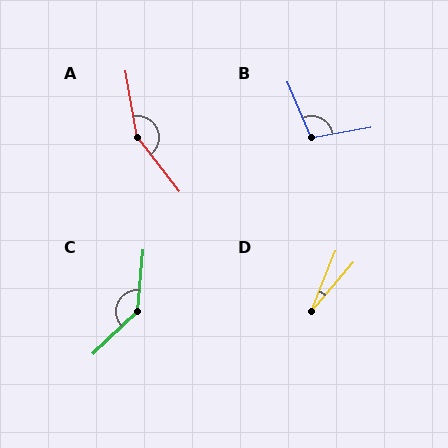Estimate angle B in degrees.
Approximately 103 degrees.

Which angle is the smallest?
D, at approximately 19 degrees.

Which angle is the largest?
A, at approximately 152 degrees.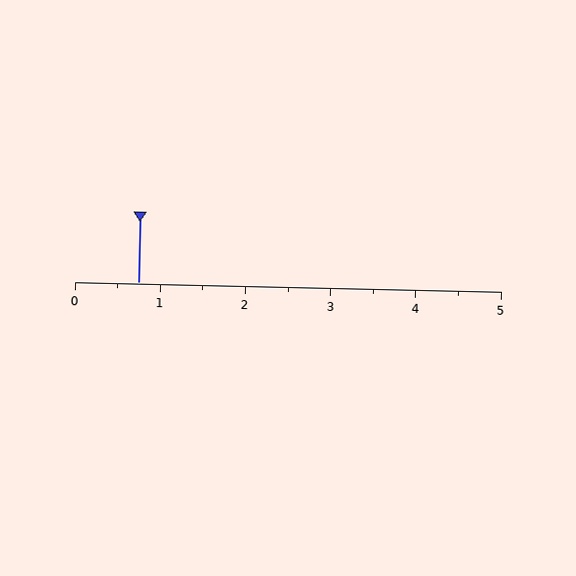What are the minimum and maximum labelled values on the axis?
The axis runs from 0 to 5.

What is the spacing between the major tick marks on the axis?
The major ticks are spaced 1 apart.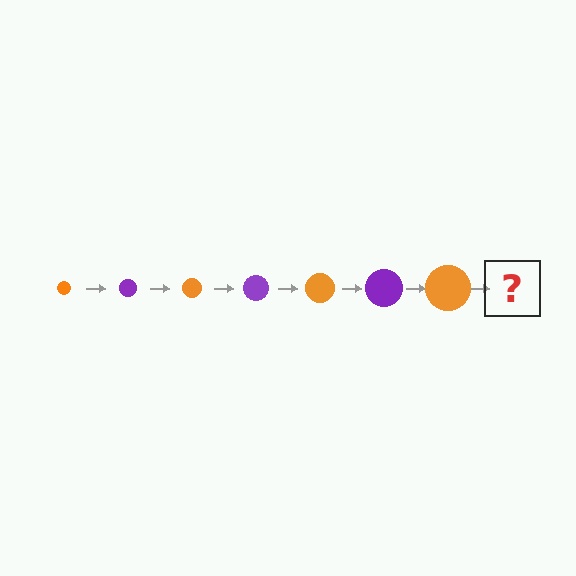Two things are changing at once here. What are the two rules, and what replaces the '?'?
The two rules are that the circle grows larger each step and the color cycles through orange and purple. The '?' should be a purple circle, larger than the previous one.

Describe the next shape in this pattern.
It should be a purple circle, larger than the previous one.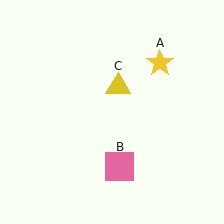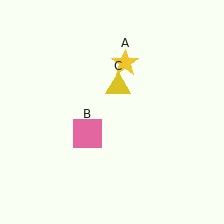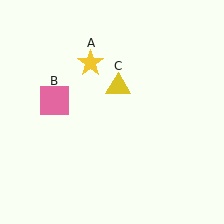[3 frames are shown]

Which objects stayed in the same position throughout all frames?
Yellow triangle (object C) remained stationary.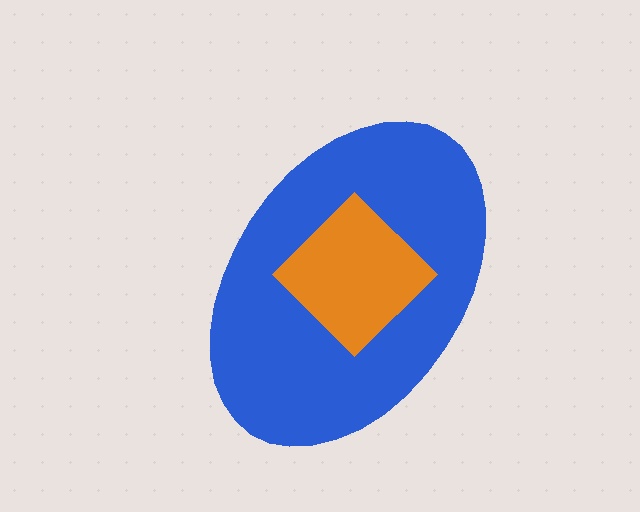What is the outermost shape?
The blue ellipse.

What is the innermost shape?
The orange diamond.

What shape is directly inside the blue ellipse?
The orange diamond.